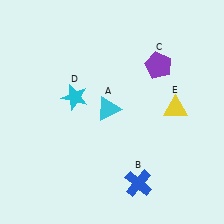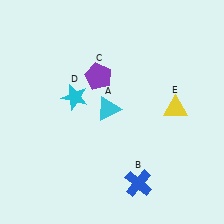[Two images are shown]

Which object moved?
The purple pentagon (C) moved left.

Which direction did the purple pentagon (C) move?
The purple pentagon (C) moved left.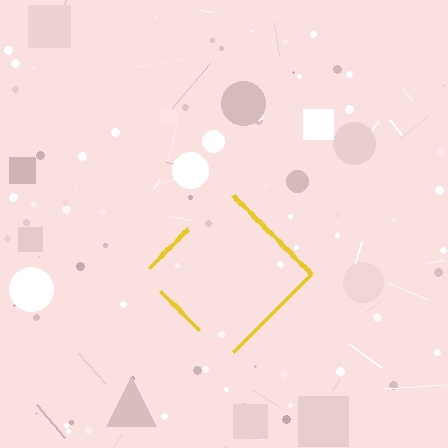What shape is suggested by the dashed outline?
The dashed outline suggests a diamond.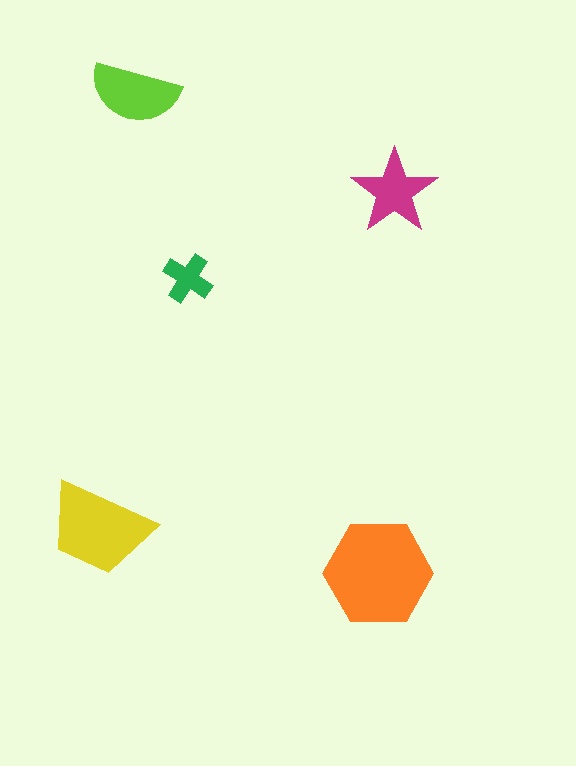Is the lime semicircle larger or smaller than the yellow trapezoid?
Smaller.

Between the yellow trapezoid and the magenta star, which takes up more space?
The yellow trapezoid.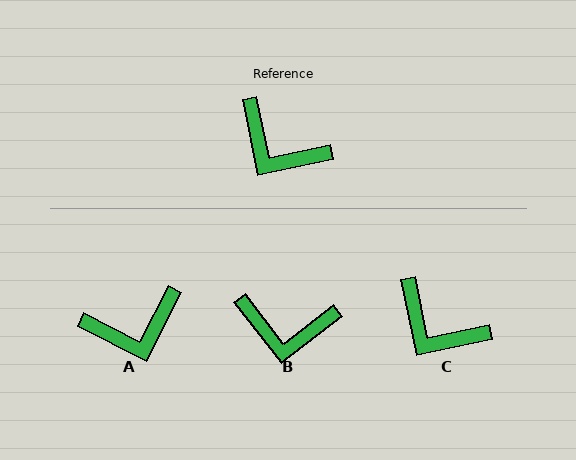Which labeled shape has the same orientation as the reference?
C.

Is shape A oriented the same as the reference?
No, it is off by about 51 degrees.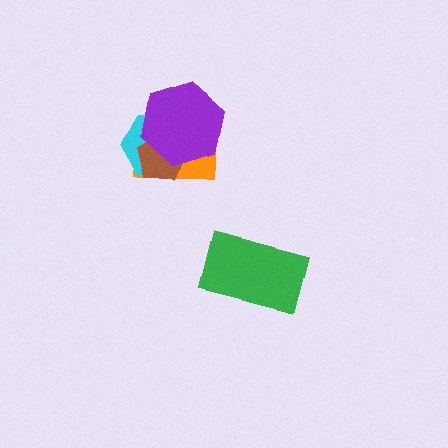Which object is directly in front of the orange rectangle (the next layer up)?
The cyan hexagon is directly in front of the orange rectangle.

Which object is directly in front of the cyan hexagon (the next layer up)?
The brown pentagon is directly in front of the cyan hexagon.